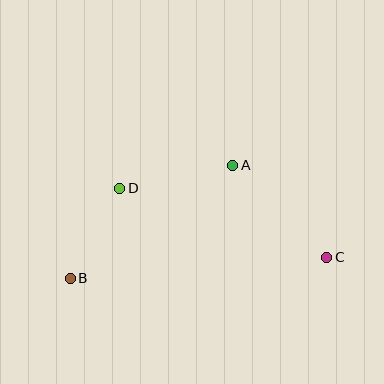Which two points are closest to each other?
Points B and D are closest to each other.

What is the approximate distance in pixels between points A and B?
The distance between A and B is approximately 198 pixels.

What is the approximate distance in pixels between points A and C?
The distance between A and C is approximately 132 pixels.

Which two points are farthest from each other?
Points B and C are farthest from each other.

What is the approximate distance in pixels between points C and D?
The distance between C and D is approximately 218 pixels.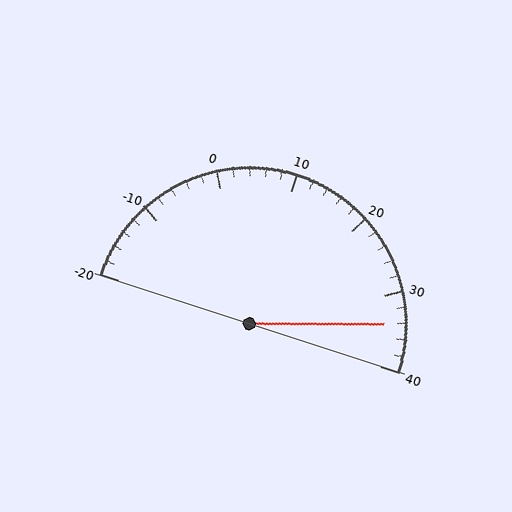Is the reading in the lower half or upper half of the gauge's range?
The reading is in the upper half of the range (-20 to 40).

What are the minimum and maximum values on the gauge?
The gauge ranges from -20 to 40.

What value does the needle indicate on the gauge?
The needle indicates approximately 34.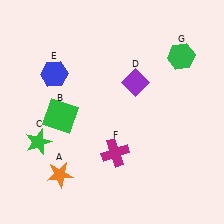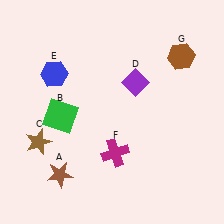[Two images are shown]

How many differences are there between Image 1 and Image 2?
There are 3 differences between the two images.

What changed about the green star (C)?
In Image 1, C is green. In Image 2, it changed to brown.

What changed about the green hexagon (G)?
In Image 1, G is green. In Image 2, it changed to brown.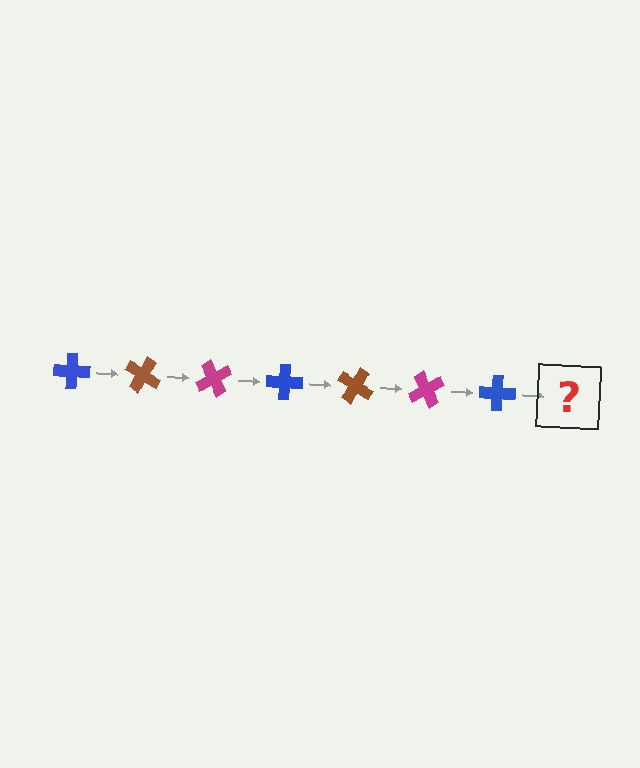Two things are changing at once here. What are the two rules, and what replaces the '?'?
The two rules are that it rotates 30 degrees each step and the color cycles through blue, brown, and magenta. The '?' should be a brown cross, rotated 210 degrees from the start.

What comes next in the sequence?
The next element should be a brown cross, rotated 210 degrees from the start.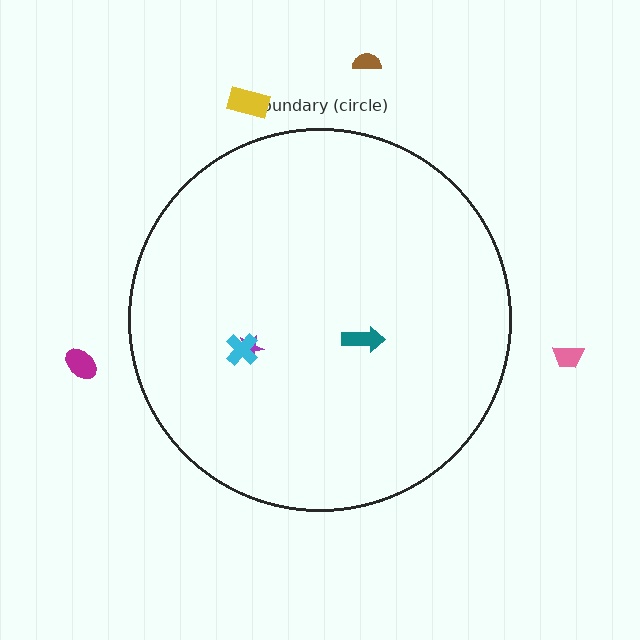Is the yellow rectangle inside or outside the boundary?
Outside.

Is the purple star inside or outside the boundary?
Inside.